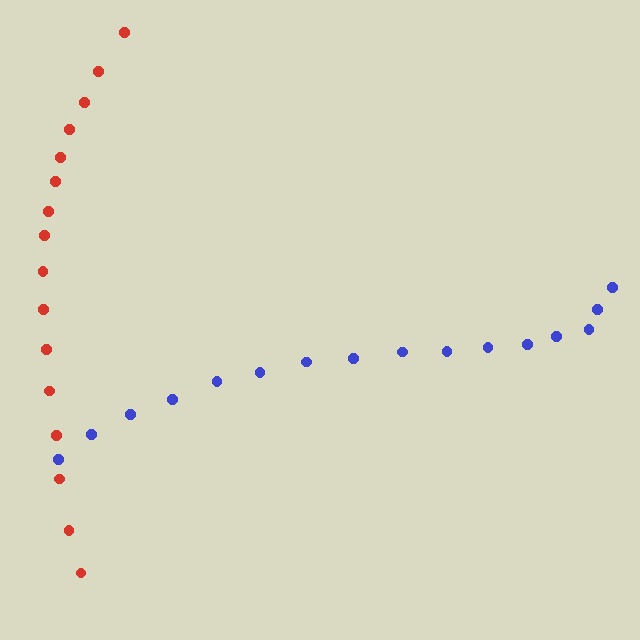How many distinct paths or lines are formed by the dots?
There are 2 distinct paths.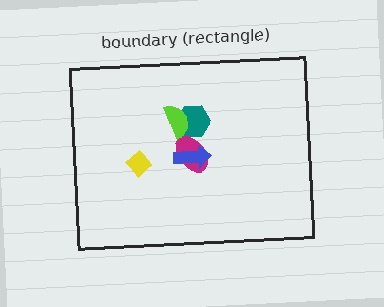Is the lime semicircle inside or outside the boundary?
Inside.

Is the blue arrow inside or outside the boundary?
Inside.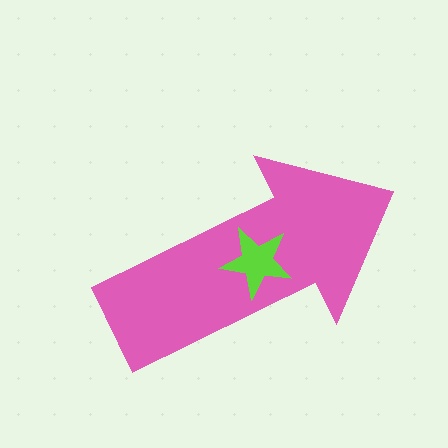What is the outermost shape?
The pink arrow.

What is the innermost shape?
The lime star.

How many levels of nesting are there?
2.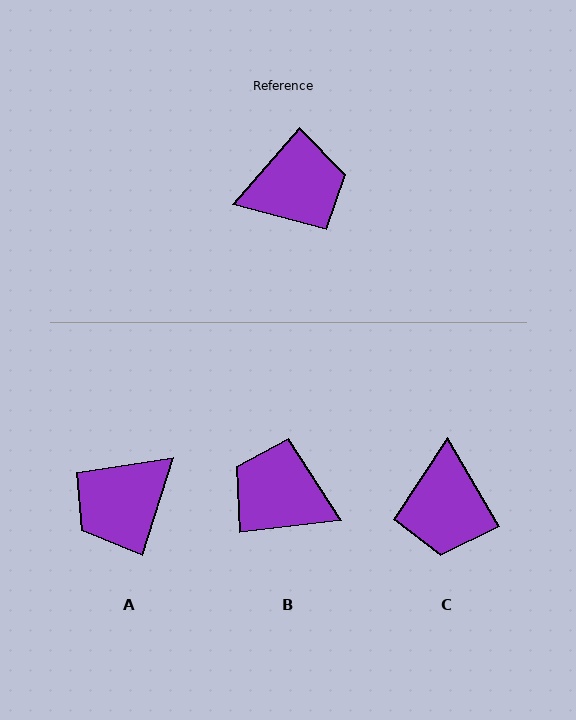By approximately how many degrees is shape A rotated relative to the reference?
Approximately 156 degrees clockwise.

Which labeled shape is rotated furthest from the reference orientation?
A, about 156 degrees away.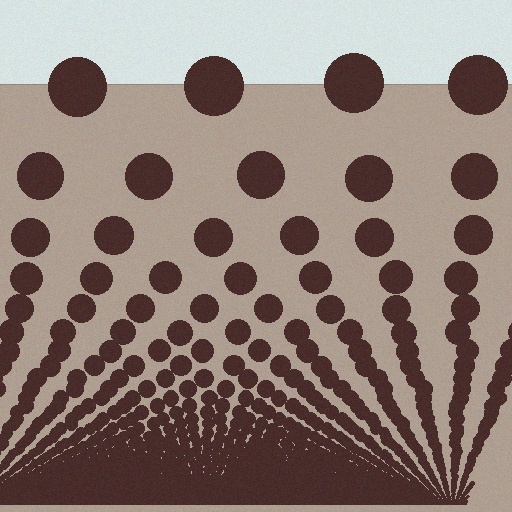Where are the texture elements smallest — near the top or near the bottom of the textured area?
Near the bottom.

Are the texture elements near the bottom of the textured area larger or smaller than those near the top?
Smaller. The gradient is inverted — elements near the bottom are smaller and denser.